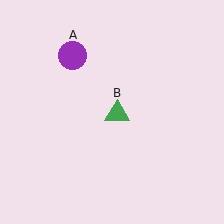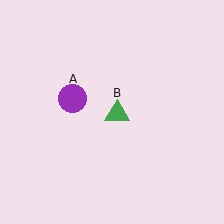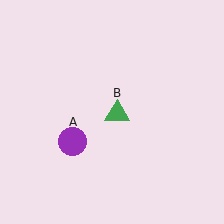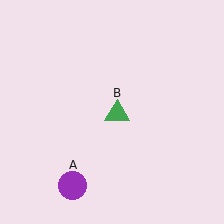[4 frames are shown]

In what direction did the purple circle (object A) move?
The purple circle (object A) moved down.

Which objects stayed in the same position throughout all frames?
Green triangle (object B) remained stationary.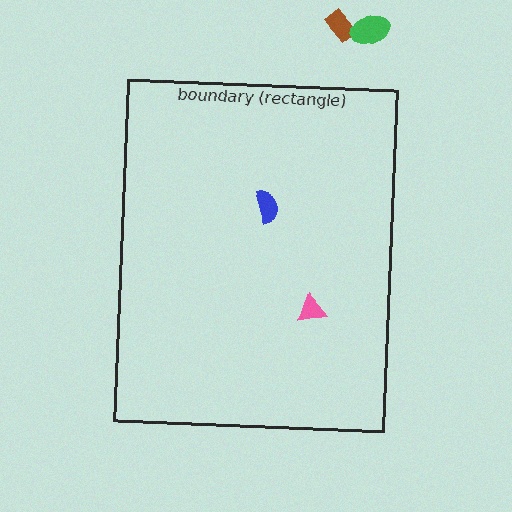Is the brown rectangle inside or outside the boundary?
Outside.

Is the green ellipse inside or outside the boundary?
Outside.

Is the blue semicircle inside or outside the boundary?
Inside.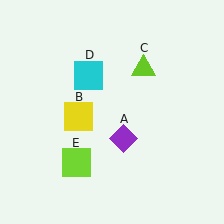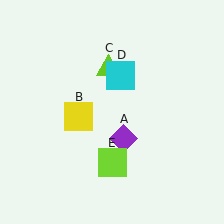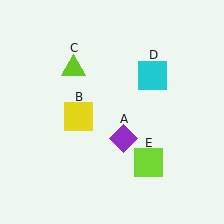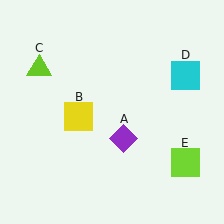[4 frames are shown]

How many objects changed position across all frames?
3 objects changed position: lime triangle (object C), cyan square (object D), lime square (object E).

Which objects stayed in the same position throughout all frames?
Purple diamond (object A) and yellow square (object B) remained stationary.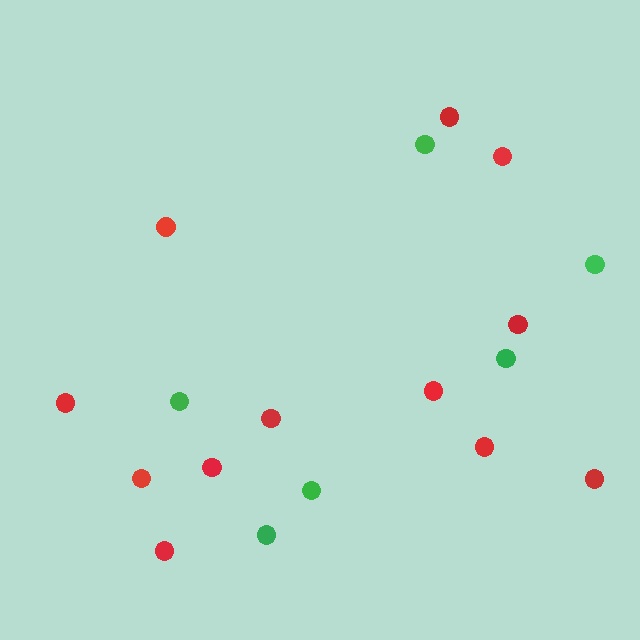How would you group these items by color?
There are 2 groups: one group of red circles (12) and one group of green circles (6).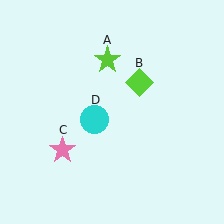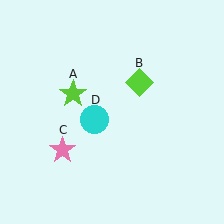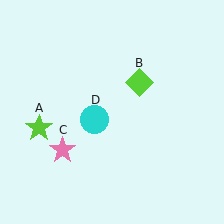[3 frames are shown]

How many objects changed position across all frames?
1 object changed position: lime star (object A).